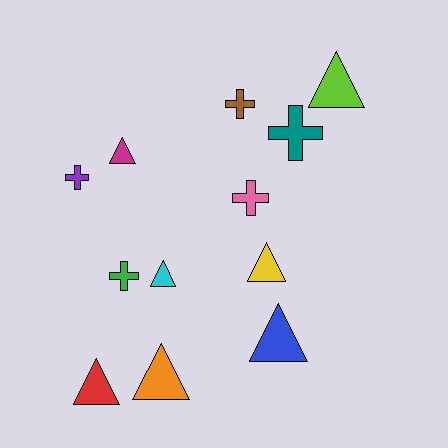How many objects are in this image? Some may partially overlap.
There are 12 objects.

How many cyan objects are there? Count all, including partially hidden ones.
There is 1 cyan object.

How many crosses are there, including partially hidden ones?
There are 5 crosses.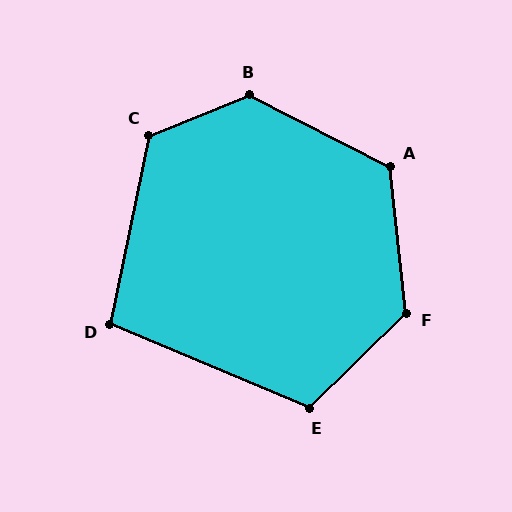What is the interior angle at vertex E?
Approximately 113 degrees (obtuse).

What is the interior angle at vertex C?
Approximately 124 degrees (obtuse).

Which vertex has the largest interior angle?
B, at approximately 131 degrees.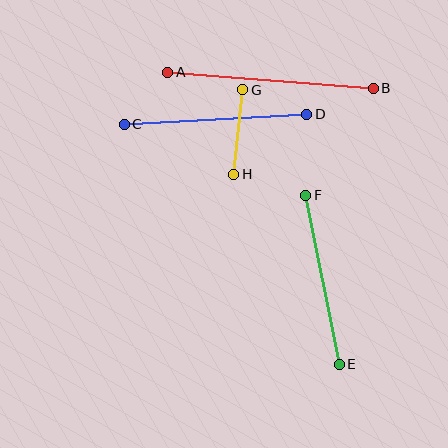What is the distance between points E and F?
The distance is approximately 172 pixels.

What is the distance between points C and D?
The distance is approximately 183 pixels.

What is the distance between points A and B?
The distance is approximately 206 pixels.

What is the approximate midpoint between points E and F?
The midpoint is at approximately (322, 280) pixels.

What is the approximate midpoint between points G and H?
The midpoint is at approximately (238, 132) pixels.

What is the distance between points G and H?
The distance is approximately 85 pixels.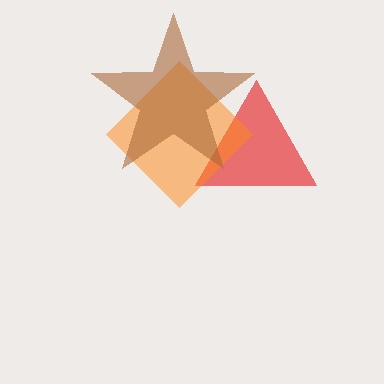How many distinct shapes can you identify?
There are 3 distinct shapes: a red triangle, an orange diamond, a brown star.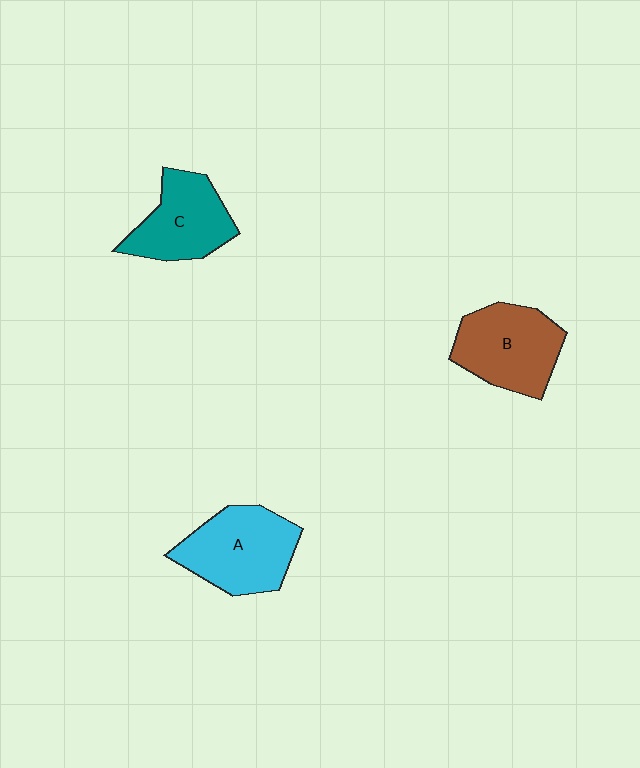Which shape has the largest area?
Shape A (cyan).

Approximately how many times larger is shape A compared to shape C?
Approximately 1.2 times.